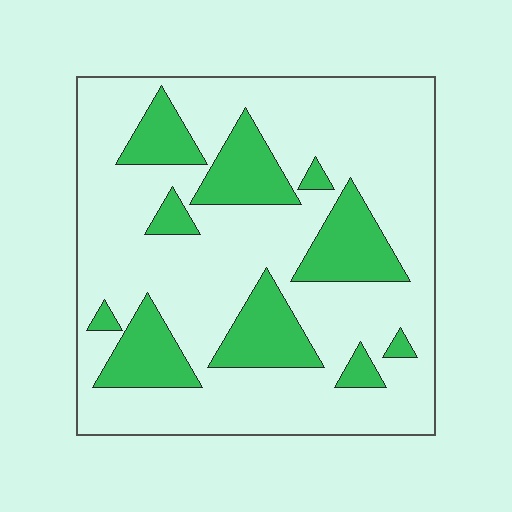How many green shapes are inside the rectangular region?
10.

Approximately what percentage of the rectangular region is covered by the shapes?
Approximately 25%.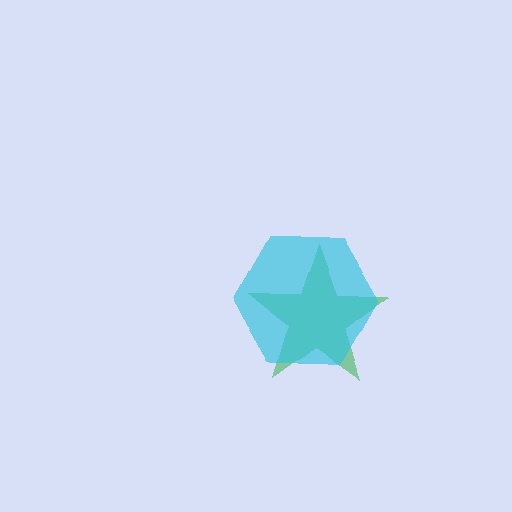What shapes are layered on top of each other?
The layered shapes are: a green star, a cyan hexagon.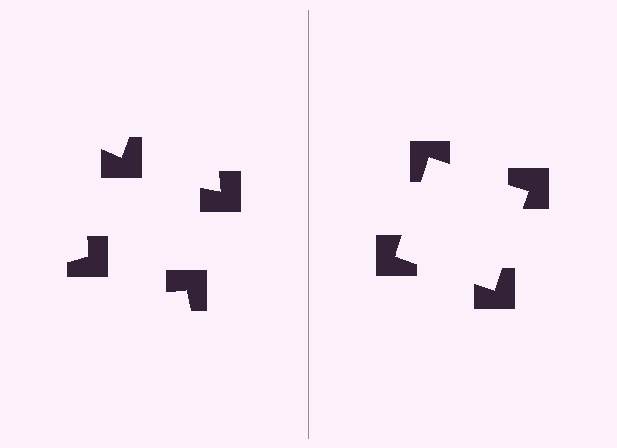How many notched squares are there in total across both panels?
8 — 4 on each side.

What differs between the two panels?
The notched squares are positioned identically on both sides; only the wedge orientations differ. On the right they align to a square; on the left they are misaligned.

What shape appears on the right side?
An illusory square.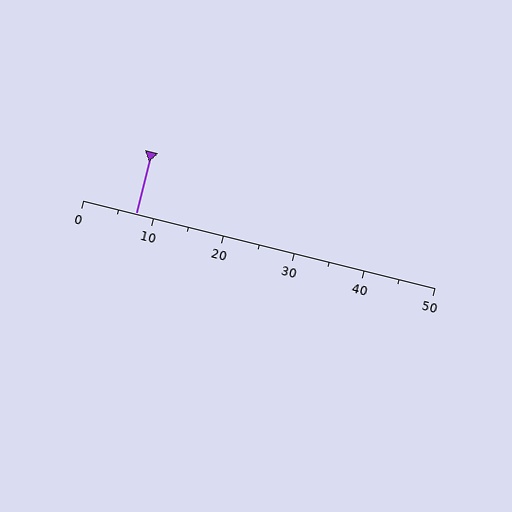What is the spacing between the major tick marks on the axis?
The major ticks are spaced 10 apart.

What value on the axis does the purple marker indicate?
The marker indicates approximately 7.5.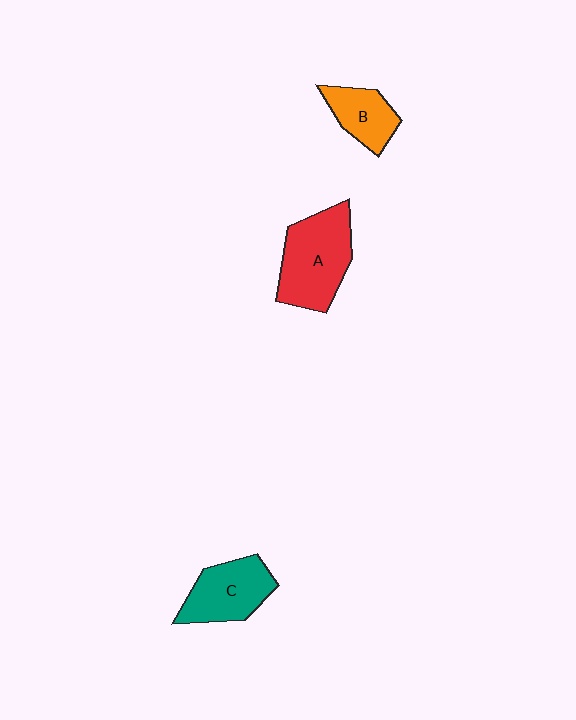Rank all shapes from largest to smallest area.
From largest to smallest: A (red), C (teal), B (orange).